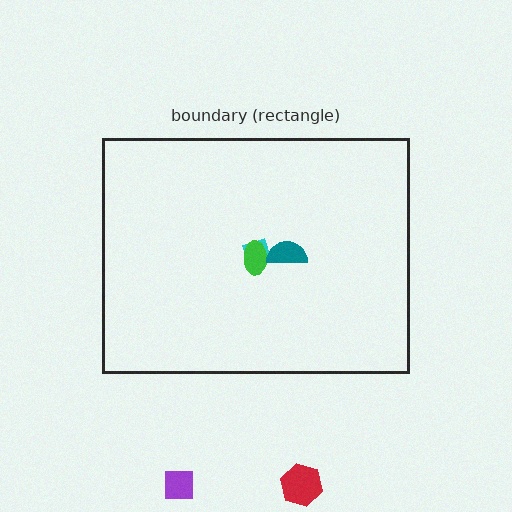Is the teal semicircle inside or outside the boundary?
Inside.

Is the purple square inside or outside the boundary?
Outside.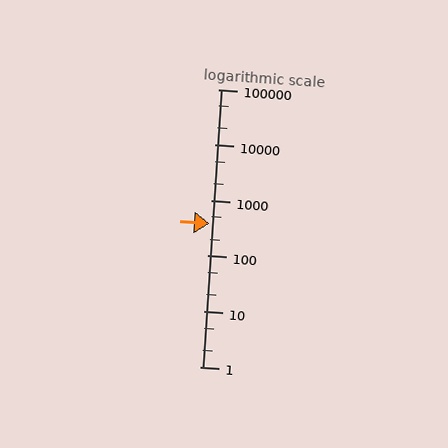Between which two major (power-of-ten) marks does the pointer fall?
The pointer is between 100 and 1000.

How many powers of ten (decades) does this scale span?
The scale spans 5 decades, from 1 to 100000.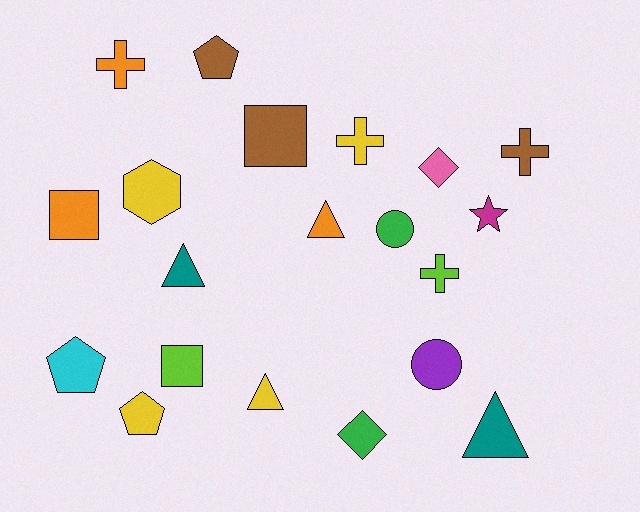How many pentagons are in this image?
There are 3 pentagons.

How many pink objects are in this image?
There is 1 pink object.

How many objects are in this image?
There are 20 objects.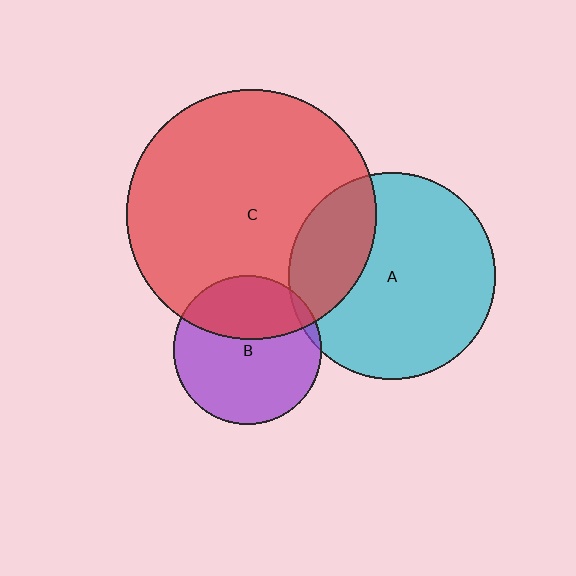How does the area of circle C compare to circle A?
Approximately 1.5 times.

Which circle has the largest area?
Circle C (red).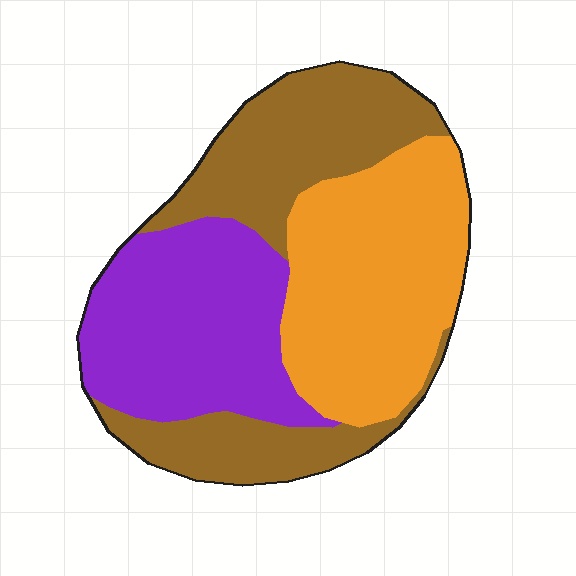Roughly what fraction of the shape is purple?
Purple takes up between a quarter and a half of the shape.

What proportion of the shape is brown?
Brown takes up about one third (1/3) of the shape.